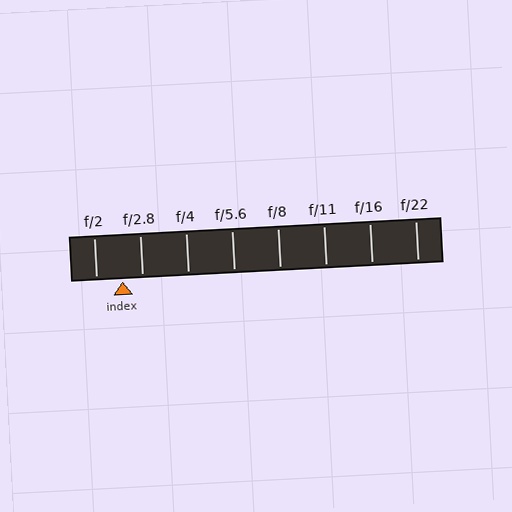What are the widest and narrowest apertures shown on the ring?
The widest aperture shown is f/2 and the narrowest is f/22.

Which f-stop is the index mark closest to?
The index mark is closest to f/2.8.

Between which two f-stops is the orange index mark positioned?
The index mark is between f/2 and f/2.8.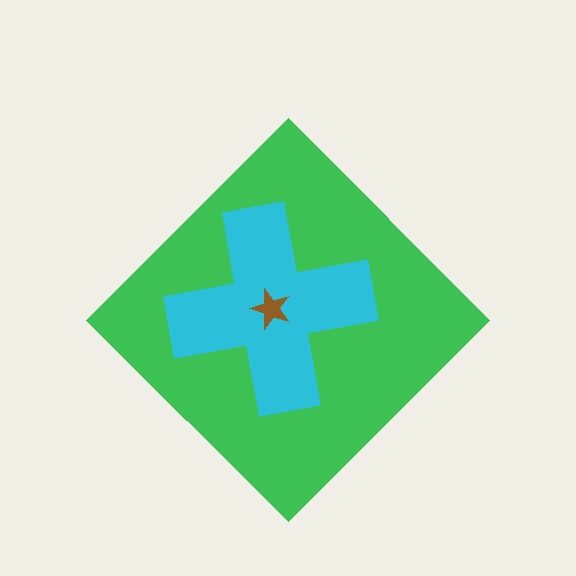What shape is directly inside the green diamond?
The cyan cross.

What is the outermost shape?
The green diamond.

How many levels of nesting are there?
3.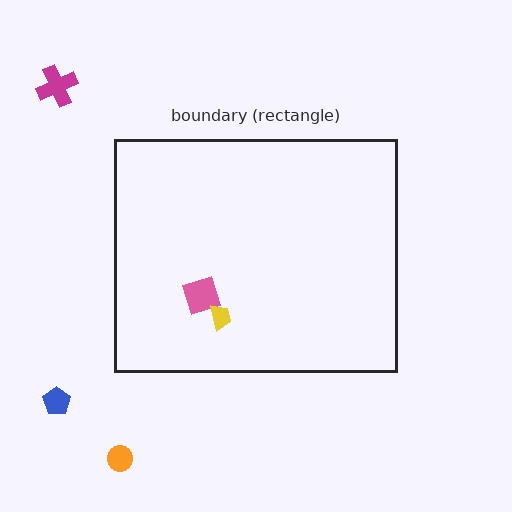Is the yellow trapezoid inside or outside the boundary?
Inside.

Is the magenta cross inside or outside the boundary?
Outside.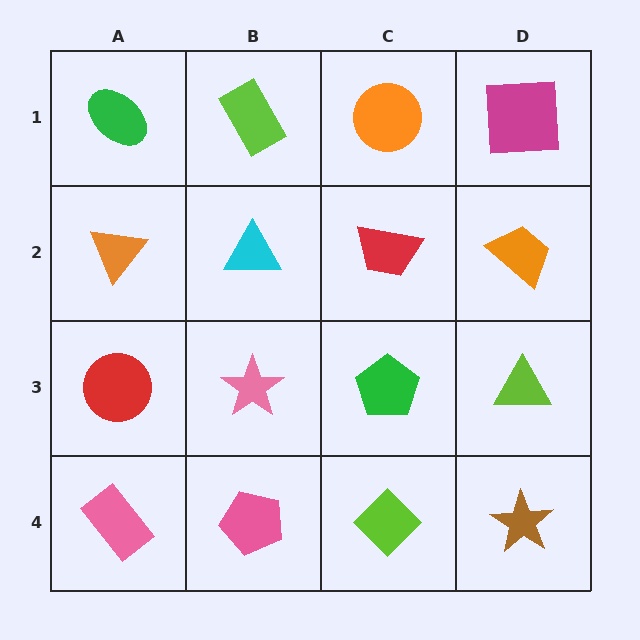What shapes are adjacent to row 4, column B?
A pink star (row 3, column B), a pink rectangle (row 4, column A), a lime diamond (row 4, column C).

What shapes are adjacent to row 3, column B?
A cyan triangle (row 2, column B), a pink pentagon (row 4, column B), a red circle (row 3, column A), a green pentagon (row 3, column C).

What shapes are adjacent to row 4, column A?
A red circle (row 3, column A), a pink pentagon (row 4, column B).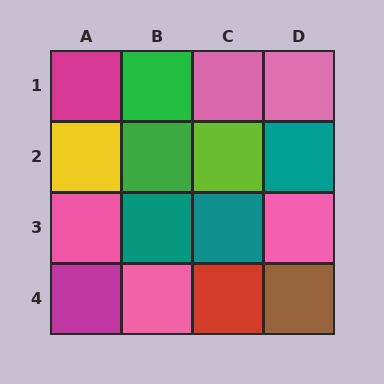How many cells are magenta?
2 cells are magenta.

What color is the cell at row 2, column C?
Lime.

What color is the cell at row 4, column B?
Pink.